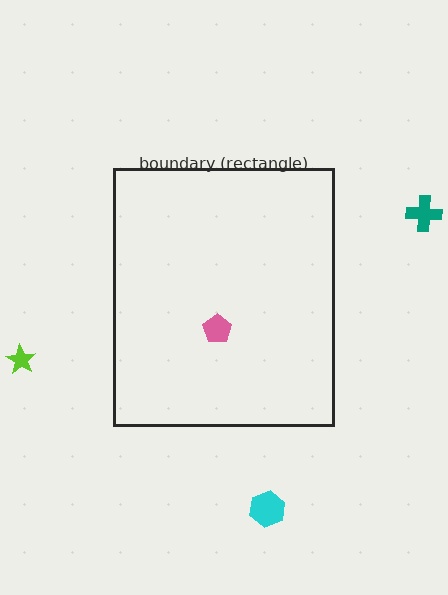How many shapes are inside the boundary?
1 inside, 3 outside.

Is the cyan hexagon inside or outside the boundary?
Outside.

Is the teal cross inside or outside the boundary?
Outside.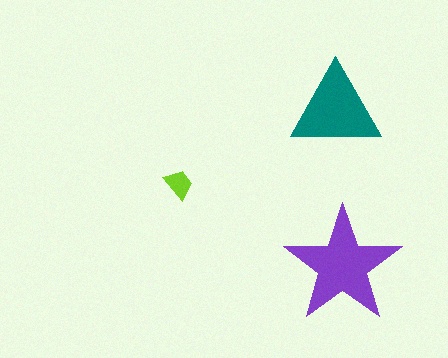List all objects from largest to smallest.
The purple star, the teal triangle, the lime trapezoid.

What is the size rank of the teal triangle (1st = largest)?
2nd.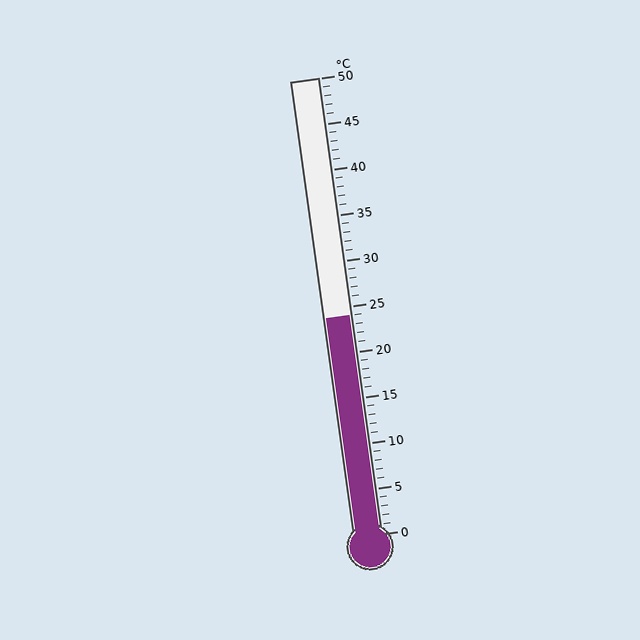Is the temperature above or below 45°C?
The temperature is below 45°C.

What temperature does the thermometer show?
The thermometer shows approximately 24°C.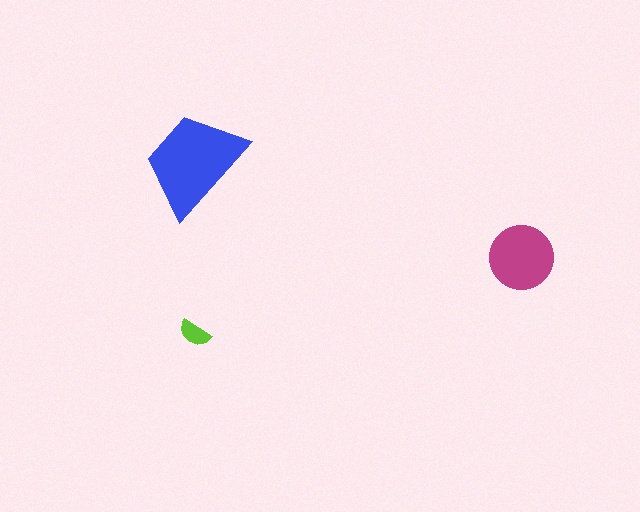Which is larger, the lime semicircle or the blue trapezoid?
The blue trapezoid.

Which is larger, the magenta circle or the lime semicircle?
The magenta circle.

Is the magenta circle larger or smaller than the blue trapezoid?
Smaller.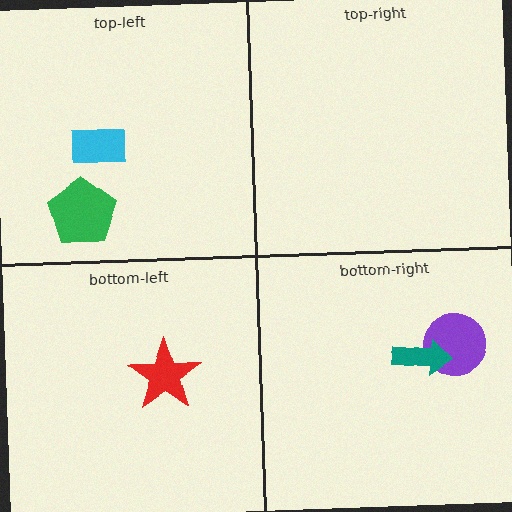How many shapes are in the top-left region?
2.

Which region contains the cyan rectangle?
The top-left region.